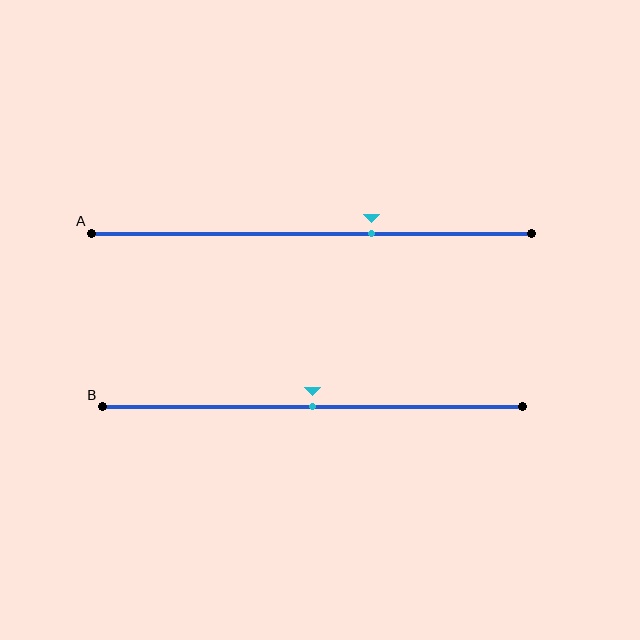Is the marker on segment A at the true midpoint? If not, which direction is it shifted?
No, the marker on segment A is shifted to the right by about 14% of the segment length.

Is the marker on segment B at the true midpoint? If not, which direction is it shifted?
Yes, the marker on segment B is at the true midpoint.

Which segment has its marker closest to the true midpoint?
Segment B has its marker closest to the true midpoint.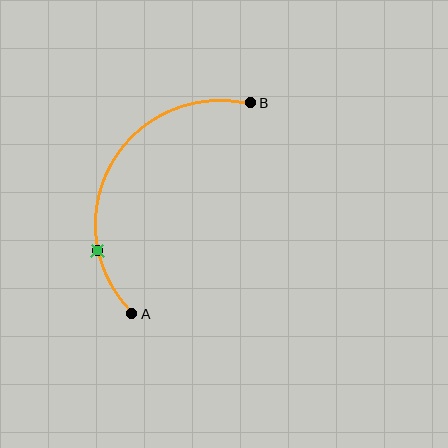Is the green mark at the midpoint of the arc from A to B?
No. The green mark lies on the arc but is closer to endpoint A. The arc midpoint would be at the point on the curve equidistant along the arc from both A and B.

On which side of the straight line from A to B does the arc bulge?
The arc bulges to the left of the straight line connecting A and B.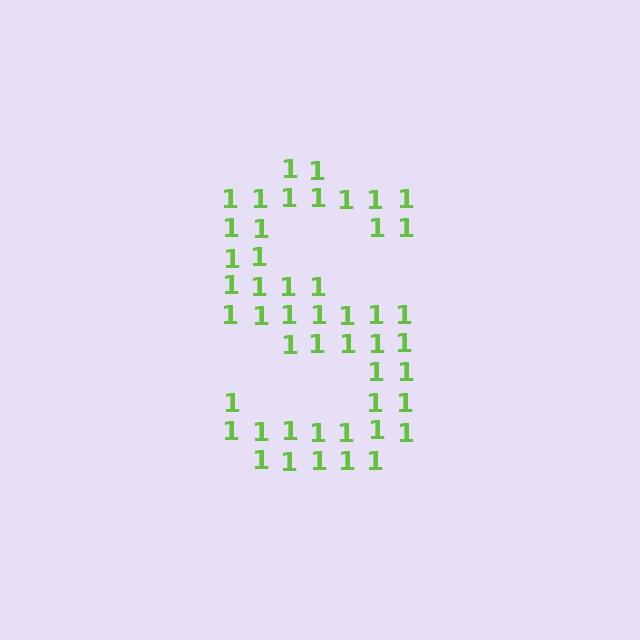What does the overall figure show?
The overall figure shows the letter S.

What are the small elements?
The small elements are digit 1's.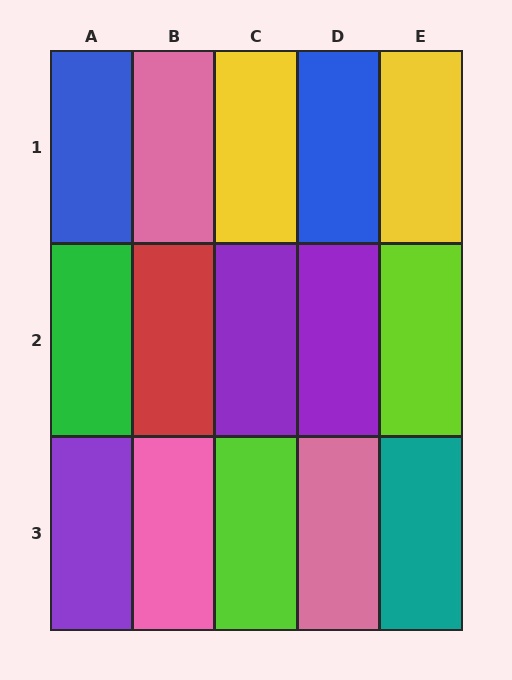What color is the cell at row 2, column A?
Green.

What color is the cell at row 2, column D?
Purple.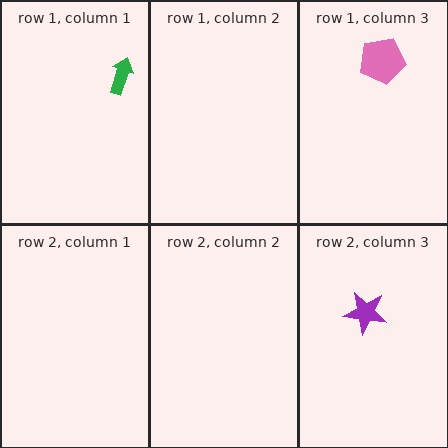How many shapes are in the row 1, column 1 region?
1.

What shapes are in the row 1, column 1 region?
The green arrow.